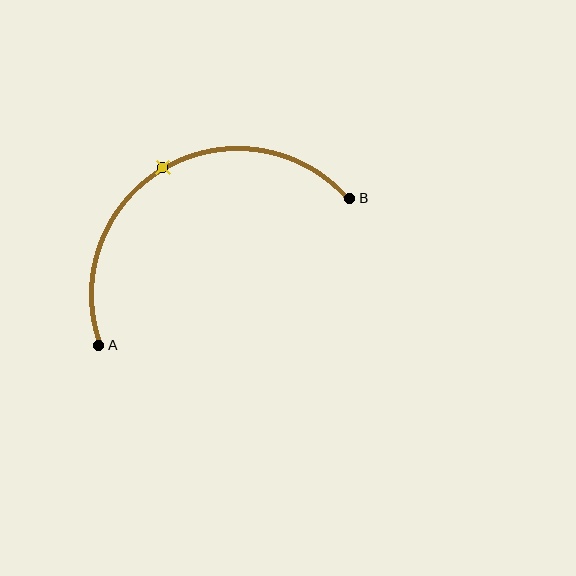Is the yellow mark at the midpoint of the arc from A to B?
Yes. The yellow mark lies on the arc at equal arc-length from both A and B — it is the arc midpoint.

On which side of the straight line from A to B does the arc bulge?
The arc bulges above the straight line connecting A and B.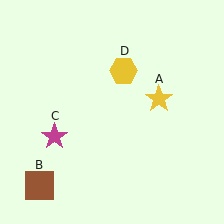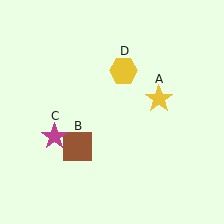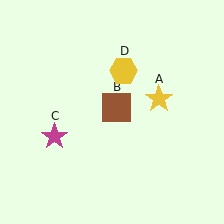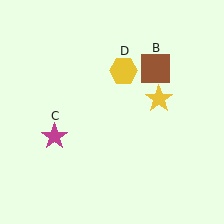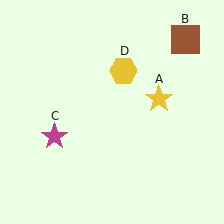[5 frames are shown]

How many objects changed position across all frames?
1 object changed position: brown square (object B).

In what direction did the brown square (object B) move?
The brown square (object B) moved up and to the right.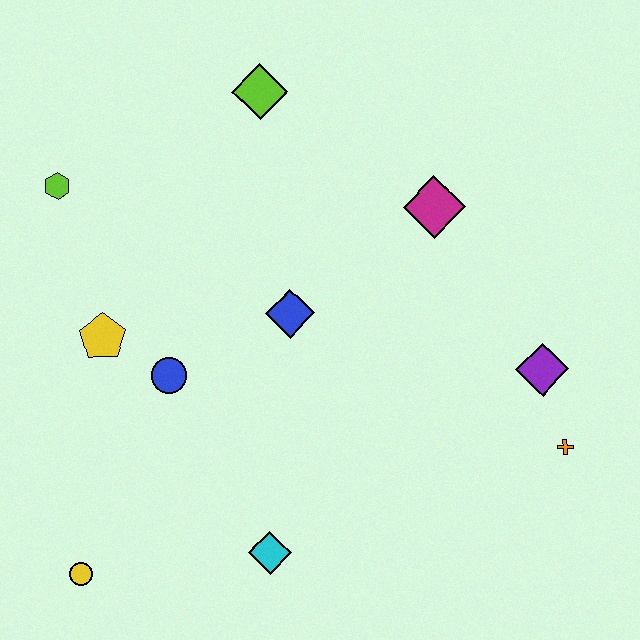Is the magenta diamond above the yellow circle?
Yes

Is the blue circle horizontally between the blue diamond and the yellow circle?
Yes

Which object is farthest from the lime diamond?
The yellow circle is farthest from the lime diamond.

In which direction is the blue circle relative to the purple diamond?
The blue circle is to the left of the purple diamond.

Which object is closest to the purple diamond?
The orange cross is closest to the purple diamond.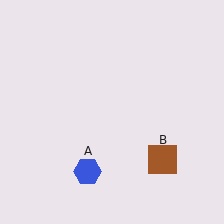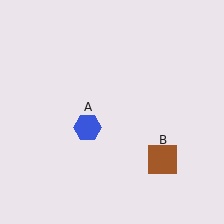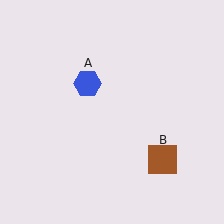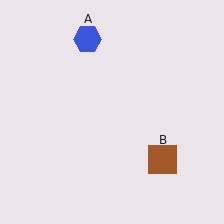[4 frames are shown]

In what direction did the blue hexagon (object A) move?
The blue hexagon (object A) moved up.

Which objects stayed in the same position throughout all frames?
Brown square (object B) remained stationary.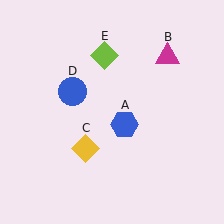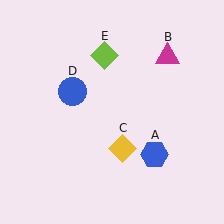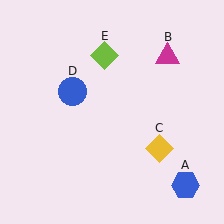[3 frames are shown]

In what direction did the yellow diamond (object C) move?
The yellow diamond (object C) moved right.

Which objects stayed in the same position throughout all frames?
Magenta triangle (object B) and blue circle (object D) and lime diamond (object E) remained stationary.